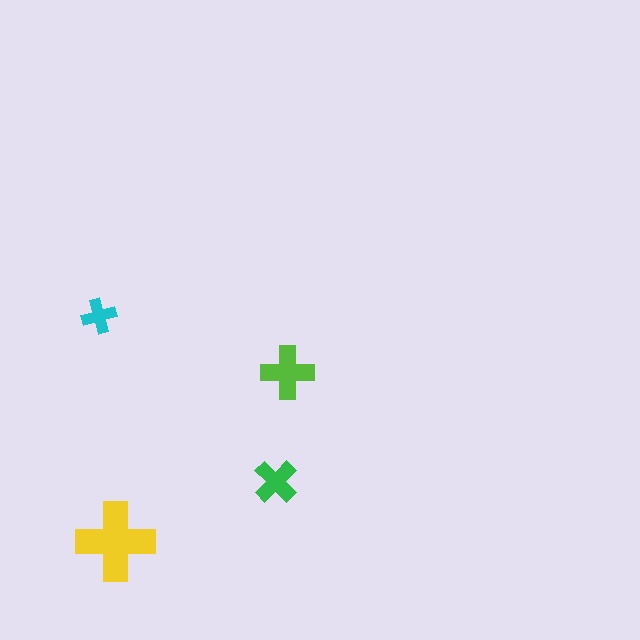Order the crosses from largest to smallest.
the yellow one, the lime one, the green one, the cyan one.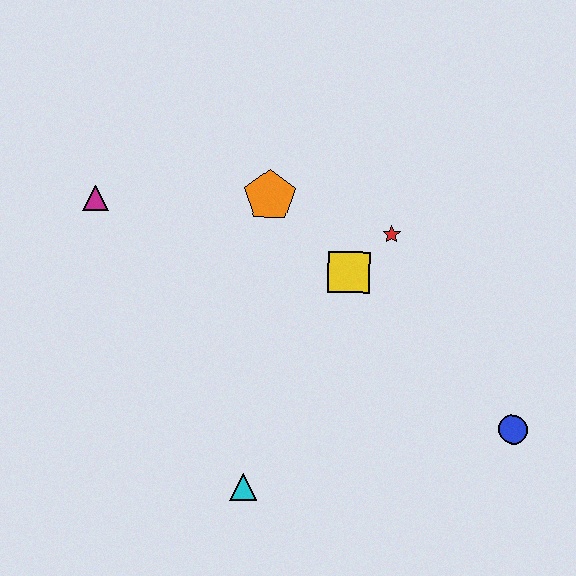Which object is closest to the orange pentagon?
The yellow square is closest to the orange pentagon.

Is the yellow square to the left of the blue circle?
Yes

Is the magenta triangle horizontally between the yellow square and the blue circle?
No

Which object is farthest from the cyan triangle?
The magenta triangle is farthest from the cyan triangle.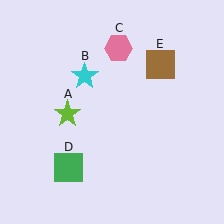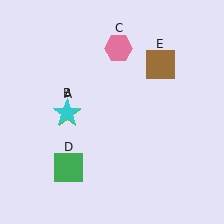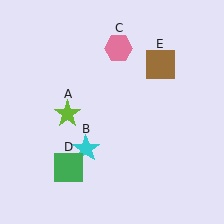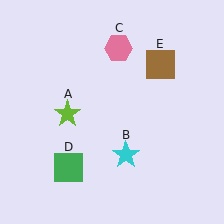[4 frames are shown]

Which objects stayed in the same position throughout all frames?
Lime star (object A) and pink hexagon (object C) and green square (object D) and brown square (object E) remained stationary.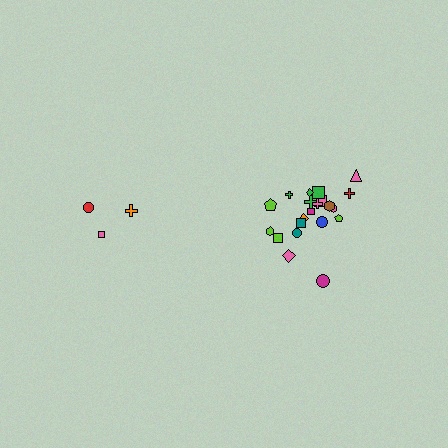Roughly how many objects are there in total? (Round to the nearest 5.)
Roughly 25 objects in total.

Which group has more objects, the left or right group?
The right group.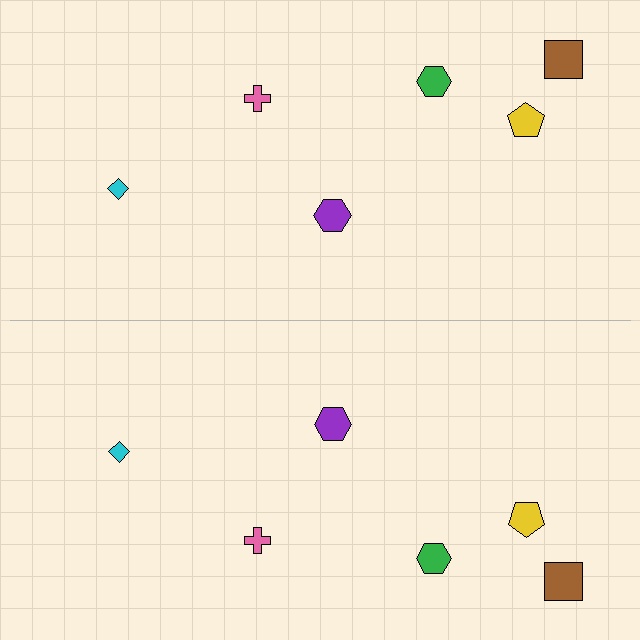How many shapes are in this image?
There are 12 shapes in this image.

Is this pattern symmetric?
Yes, this pattern has bilateral (reflection) symmetry.